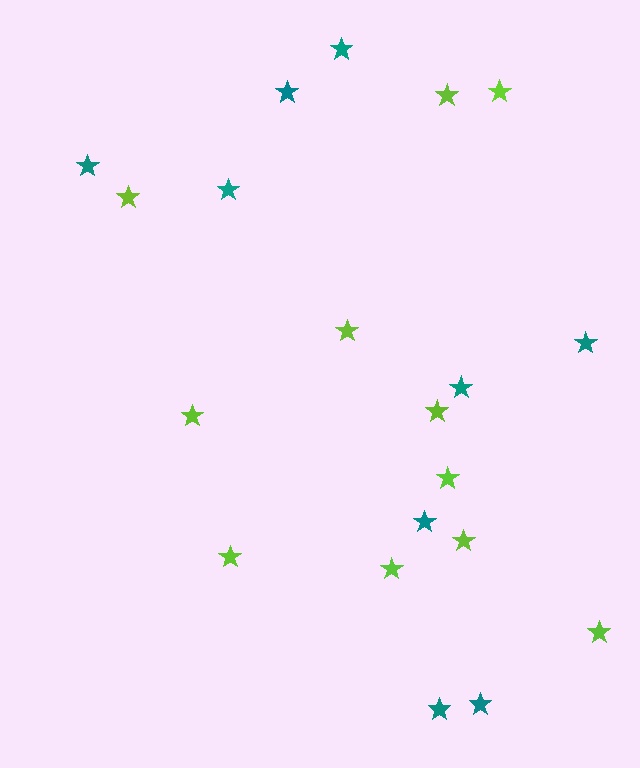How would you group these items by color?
There are 2 groups: one group of teal stars (9) and one group of lime stars (11).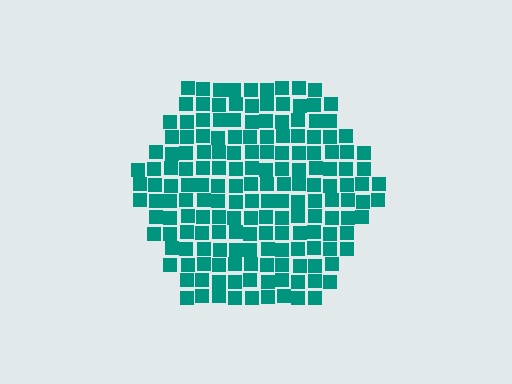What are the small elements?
The small elements are squares.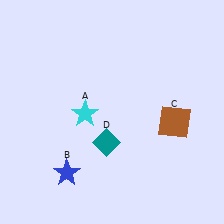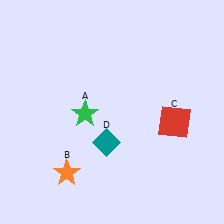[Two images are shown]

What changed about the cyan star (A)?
In Image 1, A is cyan. In Image 2, it changed to green.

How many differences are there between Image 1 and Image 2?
There are 3 differences between the two images.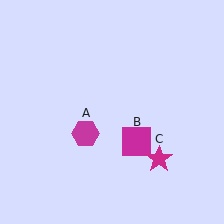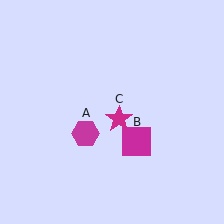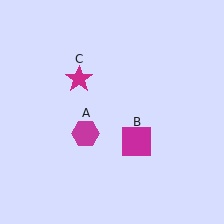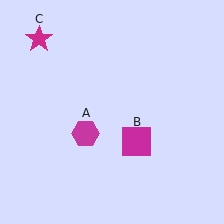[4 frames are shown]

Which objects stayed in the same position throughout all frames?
Magenta hexagon (object A) and magenta square (object B) remained stationary.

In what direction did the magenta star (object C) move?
The magenta star (object C) moved up and to the left.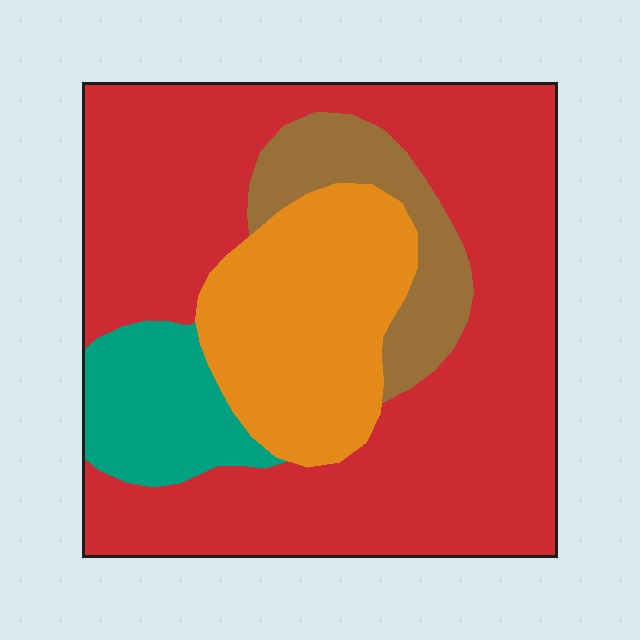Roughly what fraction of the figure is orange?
Orange takes up about one fifth (1/5) of the figure.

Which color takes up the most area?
Red, at roughly 60%.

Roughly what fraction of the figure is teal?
Teal covers about 10% of the figure.